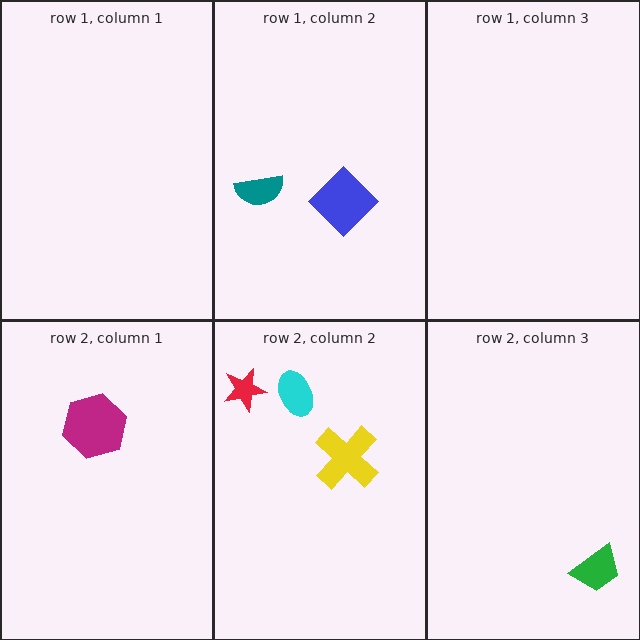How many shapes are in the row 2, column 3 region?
1.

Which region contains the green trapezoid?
The row 2, column 3 region.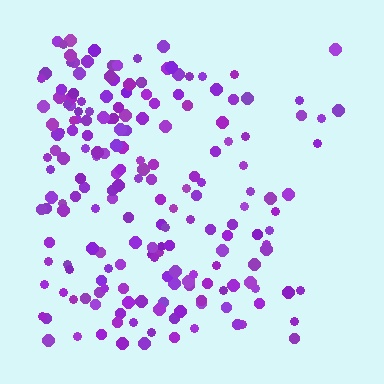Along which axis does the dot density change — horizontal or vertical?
Horizontal.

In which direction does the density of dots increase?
From right to left, with the left side densest.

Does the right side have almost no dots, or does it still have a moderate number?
Still a moderate number, just noticeably fewer than the left.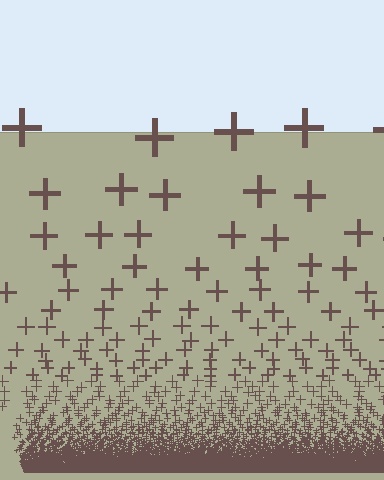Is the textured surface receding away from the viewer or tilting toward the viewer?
The surface appears to tilt toward the viewer. Texture elements get larger and sparser toward the top.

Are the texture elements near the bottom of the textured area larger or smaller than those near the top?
Smaller. The gradient is inverted — elements near the bottom are smaller and denser.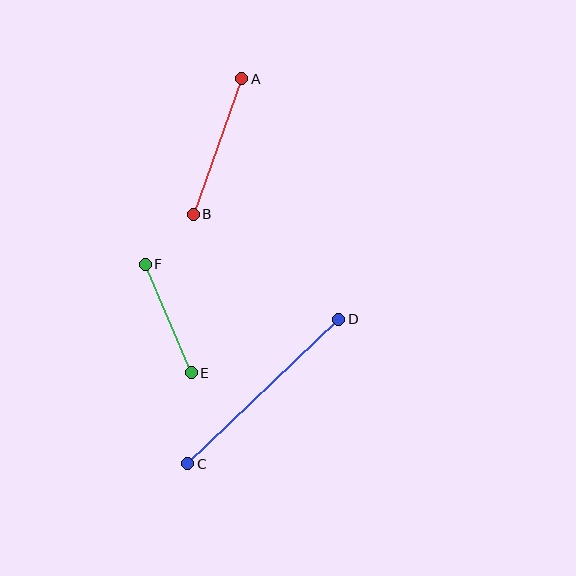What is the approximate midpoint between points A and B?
The midpoint is at approximately (217, 147) pixels.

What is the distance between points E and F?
The distance is approximately 118 pixels.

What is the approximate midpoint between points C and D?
The midpoint is at approximately (263, 392) pixels.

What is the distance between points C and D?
The distance is approximately 209 pixels.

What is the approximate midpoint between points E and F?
The midpoint is at approximately (168, 319) pixels.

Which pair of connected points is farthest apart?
Points C and D are farthest apart.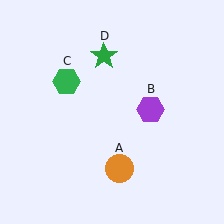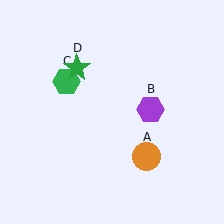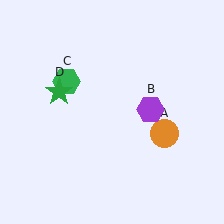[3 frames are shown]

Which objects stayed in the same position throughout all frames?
Purple hexagon (object B) and green hexagon (object C) remained stationary.